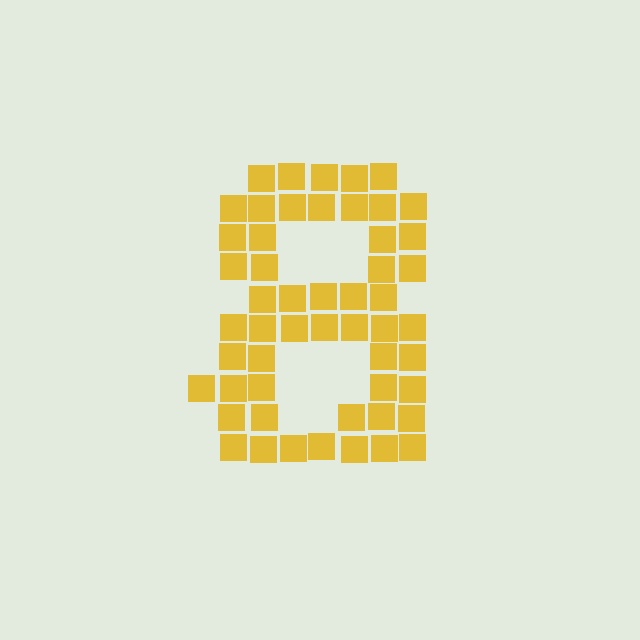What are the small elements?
The small elements are squares.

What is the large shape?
The large shape is the digit 8.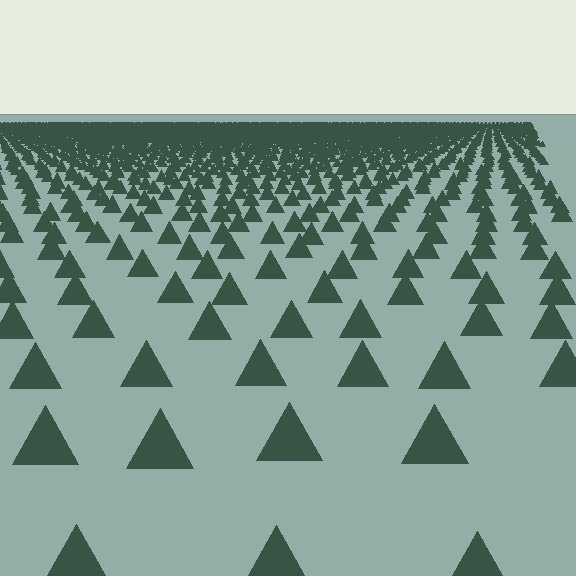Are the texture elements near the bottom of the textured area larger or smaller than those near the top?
Larger. Near the bottom, elements are closer to the viewer and appear at a bigger on-screen size.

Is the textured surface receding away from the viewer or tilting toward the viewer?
The surface is receding away from the viewer. Texture elements get smaller and denser toward the top.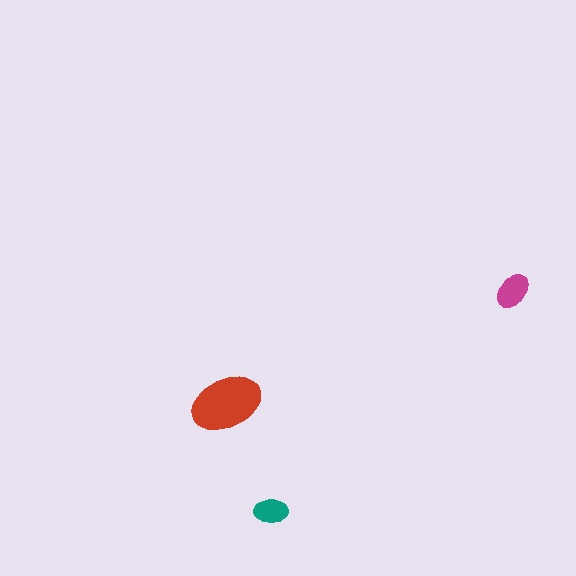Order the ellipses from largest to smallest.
the red one, the magenta one, the teal one.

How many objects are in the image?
There are 3 objects in the image.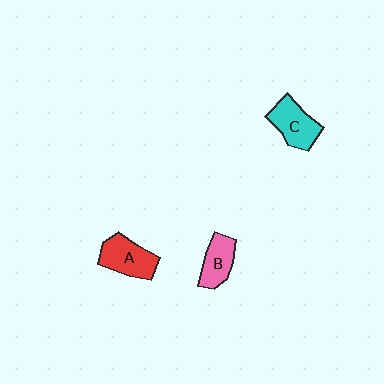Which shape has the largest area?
Shape A (red).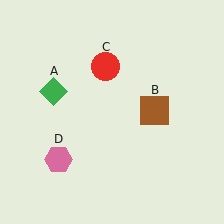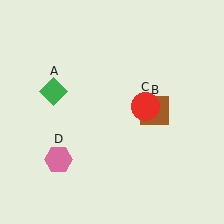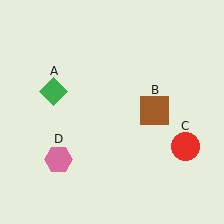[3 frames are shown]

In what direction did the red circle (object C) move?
The red circle (object C) moved down and to the right.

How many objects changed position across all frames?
1 object changed position: red circle (object C).